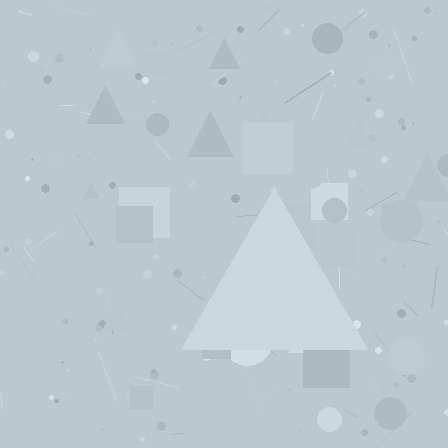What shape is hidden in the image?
A triangle is hidden in the image.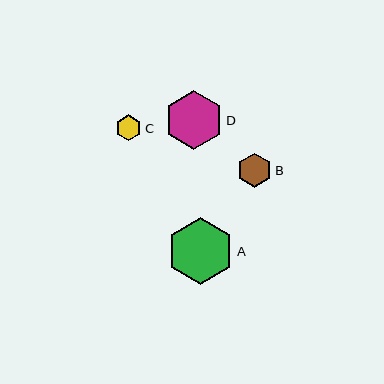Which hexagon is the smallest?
Hexagon C is the smallest with a size of approximately 26 pixels.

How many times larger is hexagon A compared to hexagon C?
Hexagon A is approximately 2.6 times the size of hexagon C.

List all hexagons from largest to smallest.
From largest to smallest: A, D, B, C.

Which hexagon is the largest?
Hexagon A is the largest with a size of approximately 67 pixels.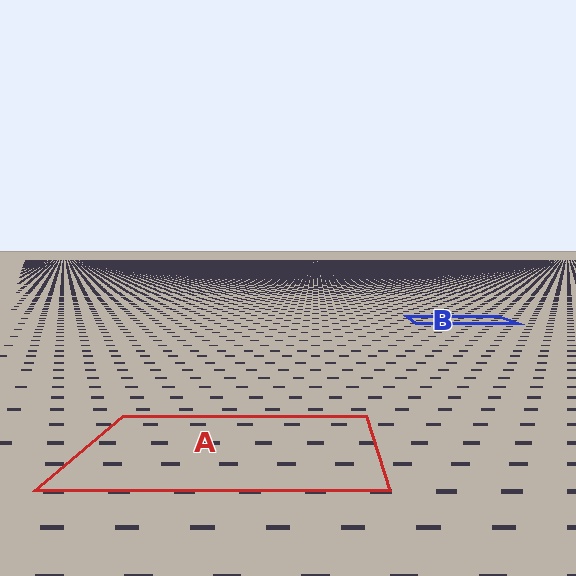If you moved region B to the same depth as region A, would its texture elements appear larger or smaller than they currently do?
They would appear larger. At a closer depth, the same texture elements are projected at a bigger on-screen size.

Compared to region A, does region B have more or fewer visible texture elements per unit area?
Region B has more texture elements per unit area — they are packed more densely because it is farther away.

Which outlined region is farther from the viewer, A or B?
Region B is farther from the viewer — the texture elements inside it appear smaller and more densely packed.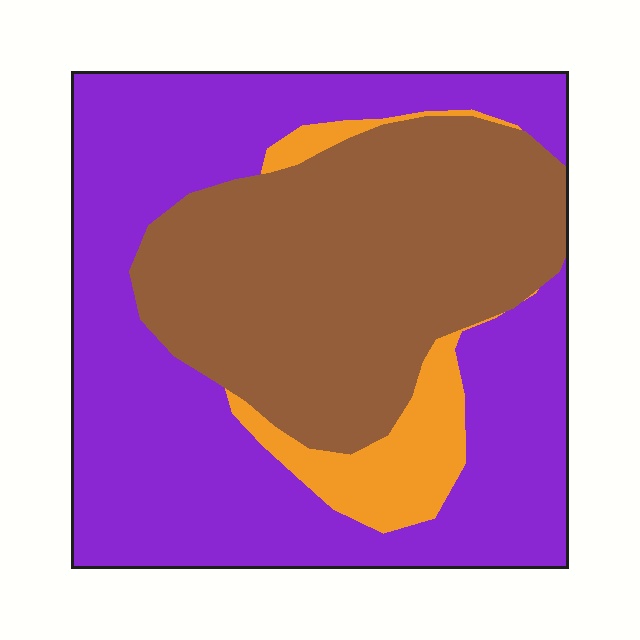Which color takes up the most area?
Purple, at roughly 55%.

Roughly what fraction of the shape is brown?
Brown takes up about three eighths (3/8) of the shape.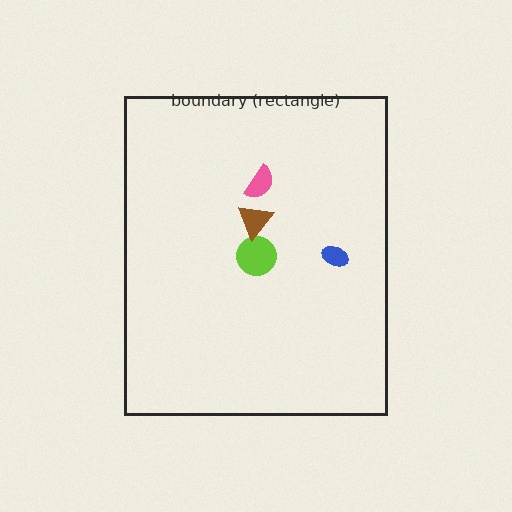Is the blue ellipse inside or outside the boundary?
Inside.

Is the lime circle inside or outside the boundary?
Inside.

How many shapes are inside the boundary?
4 inside, 0 outside.